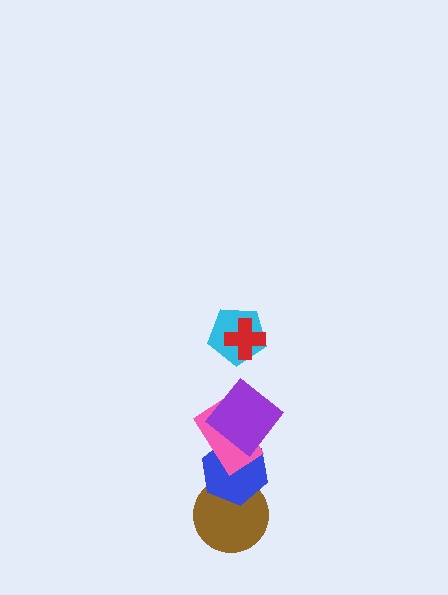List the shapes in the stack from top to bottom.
From top to bottom: the red cross, the cyan pentagon, the purple diamond, the pink rectangle, the blue hexagon, the brown circle.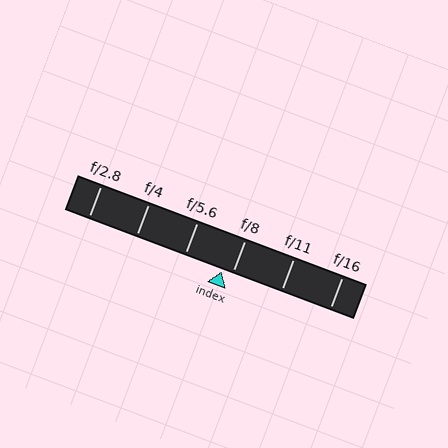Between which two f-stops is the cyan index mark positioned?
The index mark is between f/5.6 and f/8.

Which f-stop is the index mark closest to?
The index mark is closest to f/8.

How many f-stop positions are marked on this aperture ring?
There are 6 f-stop positions marked.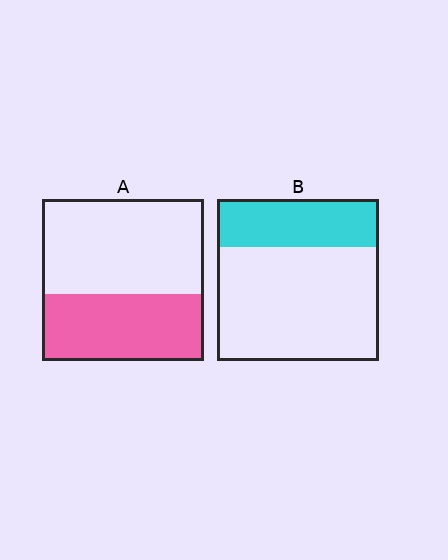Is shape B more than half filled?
No.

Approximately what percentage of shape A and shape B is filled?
A is approximately 40% and B is approximately 30%.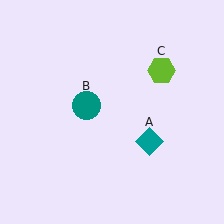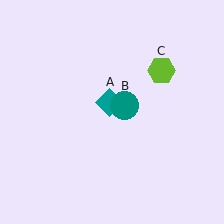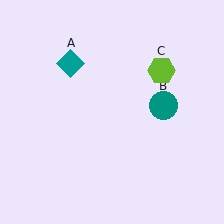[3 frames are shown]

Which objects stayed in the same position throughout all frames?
Lime hexagon (object C) remained stationary.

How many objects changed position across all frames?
2 objects changed position: teal diamond (object A), teal circle (object B).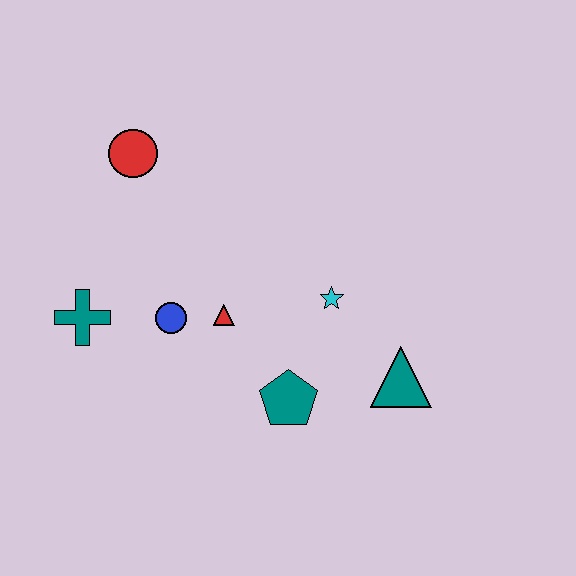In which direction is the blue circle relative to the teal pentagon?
The blue circle is to the left of the teal pentagon.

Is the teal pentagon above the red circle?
No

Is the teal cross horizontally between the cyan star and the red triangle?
No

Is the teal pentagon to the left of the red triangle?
No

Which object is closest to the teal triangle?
The cyan star is closest to the teal triangle.